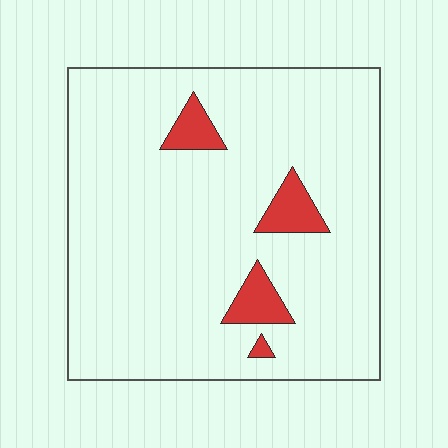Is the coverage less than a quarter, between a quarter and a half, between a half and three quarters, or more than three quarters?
Less than a quarter.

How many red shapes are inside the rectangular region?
4.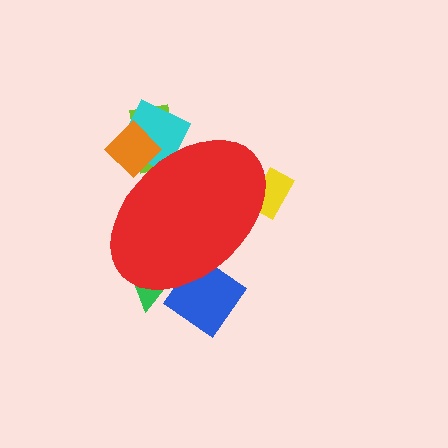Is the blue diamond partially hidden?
Yes, the blue diamond is partially hidden behind the red ellipse.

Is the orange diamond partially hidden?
Yes, the orange diamond is partially hidden behind the red ellipse.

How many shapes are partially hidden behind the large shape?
6 shapes are partially hidden.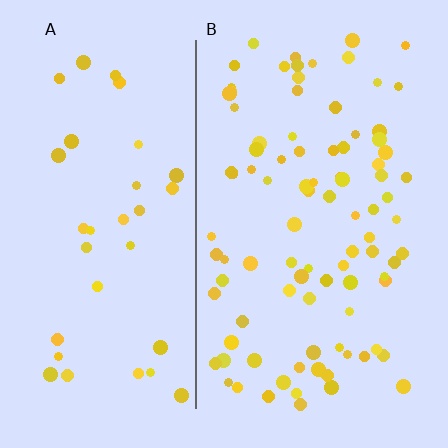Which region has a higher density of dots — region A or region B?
B (the right).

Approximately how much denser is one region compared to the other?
Approximately 2.6× — region B over region A.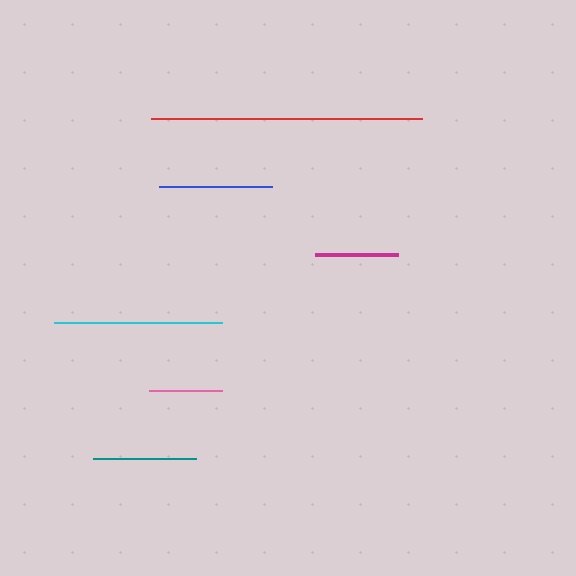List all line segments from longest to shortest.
From longest to shortest: red, cyan, blue, teal, magenta, pink.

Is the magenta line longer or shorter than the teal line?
The teal line is longer than the magenta line.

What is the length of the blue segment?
The blue segment is approximately 113 pixels long.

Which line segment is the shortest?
The pink line is the shortest at approximately 74 pixels.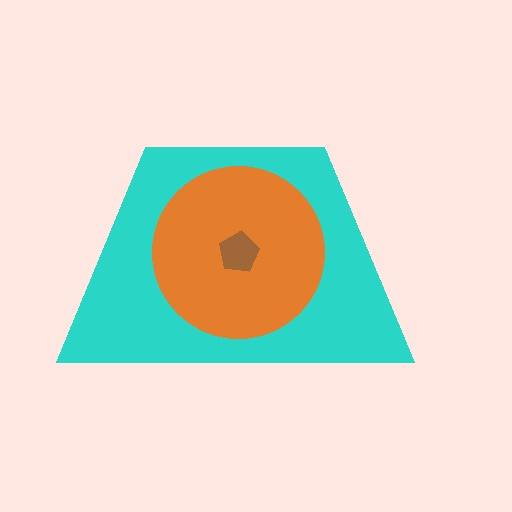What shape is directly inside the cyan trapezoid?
The orange circle.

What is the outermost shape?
The cyan trapezoid.